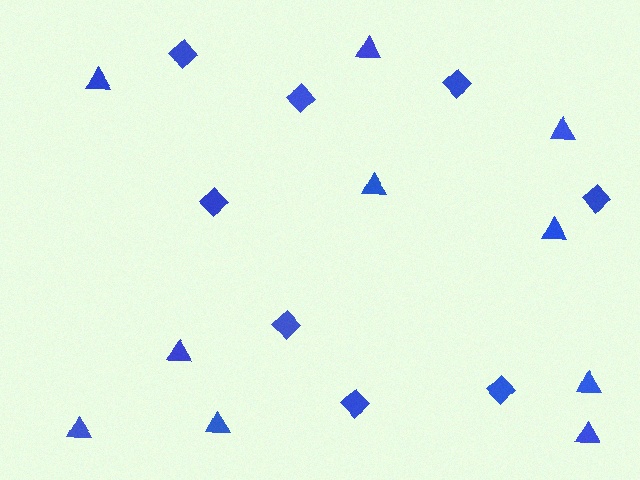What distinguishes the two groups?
There are 2 groups: one group of diamonds (8) and one group of triangles (10).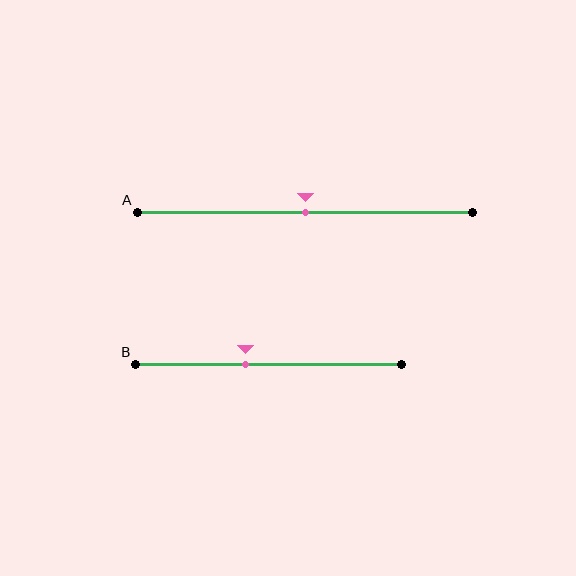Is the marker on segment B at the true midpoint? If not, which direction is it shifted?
No, the marker on segment B is shifted to the left by about 9% of the segment length.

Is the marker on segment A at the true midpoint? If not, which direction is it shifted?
Yes, the marker on segment A is at the true midpoint.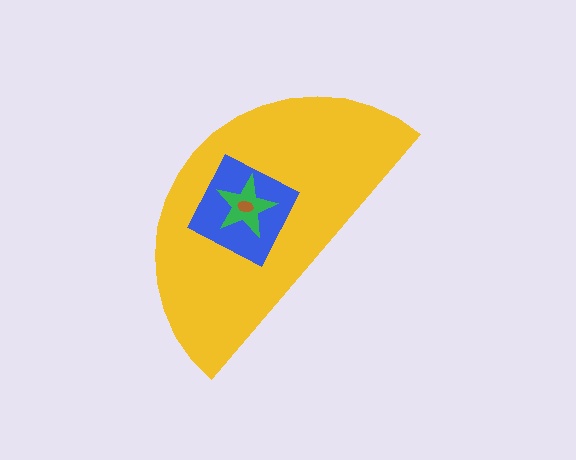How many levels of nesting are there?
4.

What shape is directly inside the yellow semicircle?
The blue square.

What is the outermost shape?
The yellow semicircle.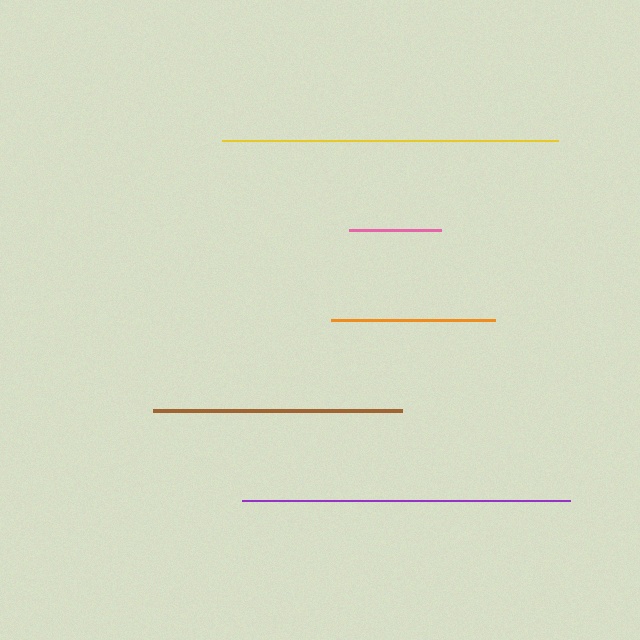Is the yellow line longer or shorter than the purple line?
The yellow line is longer than the purple line.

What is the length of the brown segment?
The brown segment is approximately 249 pixels long.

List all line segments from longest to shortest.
From longest to shortest: yellow, purple, brown, orange, pink.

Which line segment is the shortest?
The pink line is the shortest at approximately 92 pixels.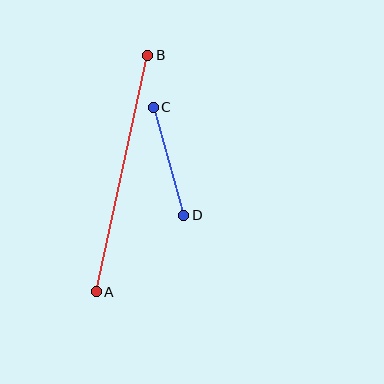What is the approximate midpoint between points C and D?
The midpoint is at approximately (168, 161) pixels.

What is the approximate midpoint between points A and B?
The midpoint is at approximately (122, 173) pixels.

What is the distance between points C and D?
The distance is approximately 112 pixels.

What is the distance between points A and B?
The distance is approximately 242 pixels.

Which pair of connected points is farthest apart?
Points A and B are farthest apart.